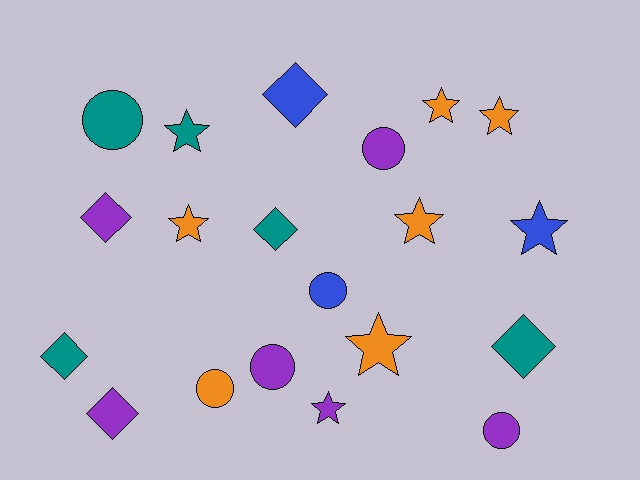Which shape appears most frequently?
Star, with 8 objects.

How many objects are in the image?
There are 20 objects.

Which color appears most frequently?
Purple, with 6 objects.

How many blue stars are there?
There is 1 blue star.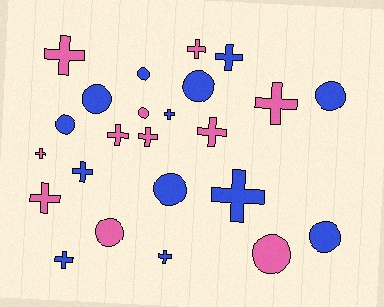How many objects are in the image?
There are 24 objects.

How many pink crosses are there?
There are 8 pink crosses.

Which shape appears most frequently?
Cross, with 14 objects.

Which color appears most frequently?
Blue, with 13 objects.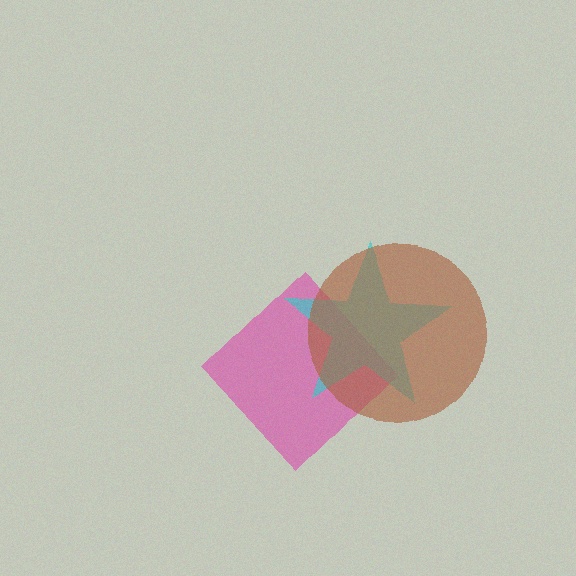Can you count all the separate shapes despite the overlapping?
Yes, there are 3 separate shapes.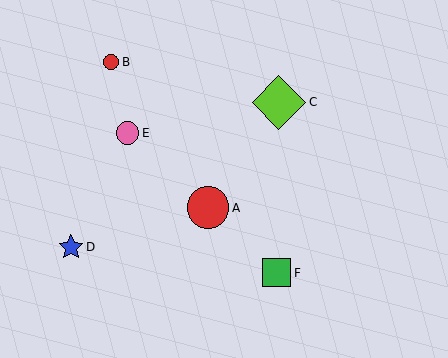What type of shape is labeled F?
Shape F is a green square.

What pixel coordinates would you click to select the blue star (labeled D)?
Click at (71, 247) to select the blue star D.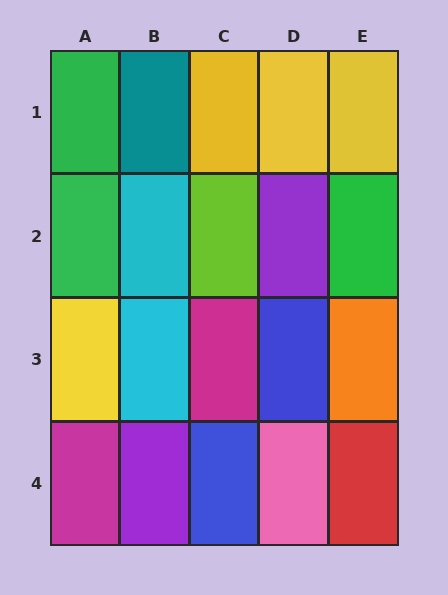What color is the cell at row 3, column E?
Orange.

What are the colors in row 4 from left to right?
Magenta, purple, blue, pink, red.